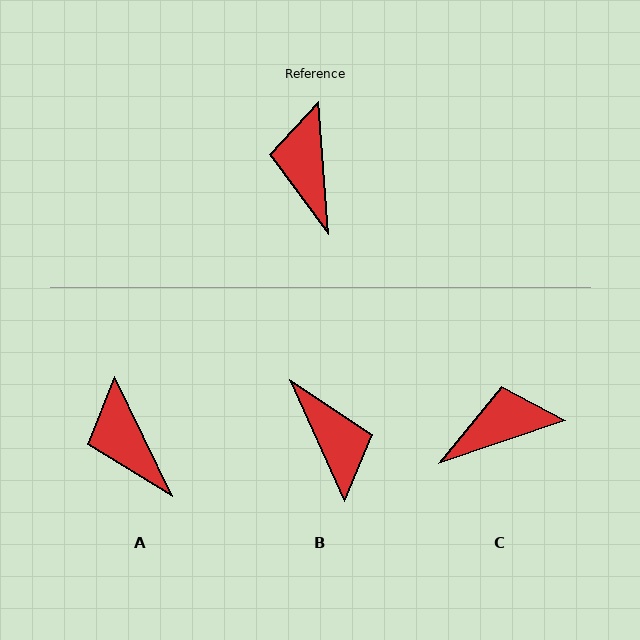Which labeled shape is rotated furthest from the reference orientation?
B, about 160 degrees away.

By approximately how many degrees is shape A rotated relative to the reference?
Approximately 22 degrees counter-clockwise.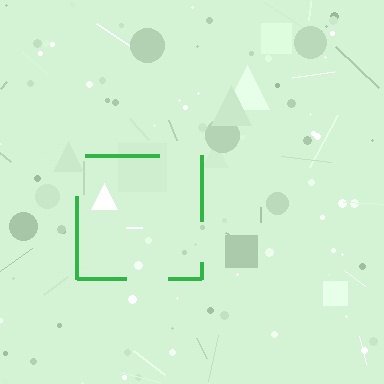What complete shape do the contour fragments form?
The contour fragments form a square.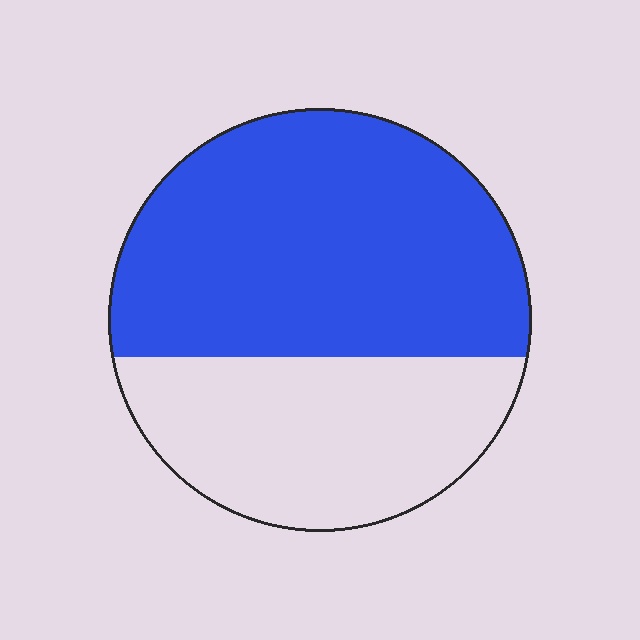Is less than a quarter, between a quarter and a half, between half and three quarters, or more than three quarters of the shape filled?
Between half and three quarters.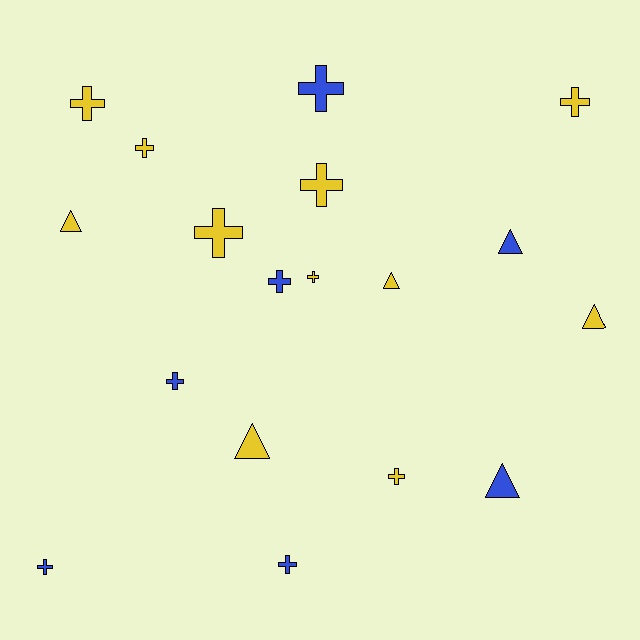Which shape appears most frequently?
Cross, with 12 objects.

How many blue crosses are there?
There are 5 blue crosses.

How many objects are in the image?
There are 18 objects.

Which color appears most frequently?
Yellow, with 11 objects.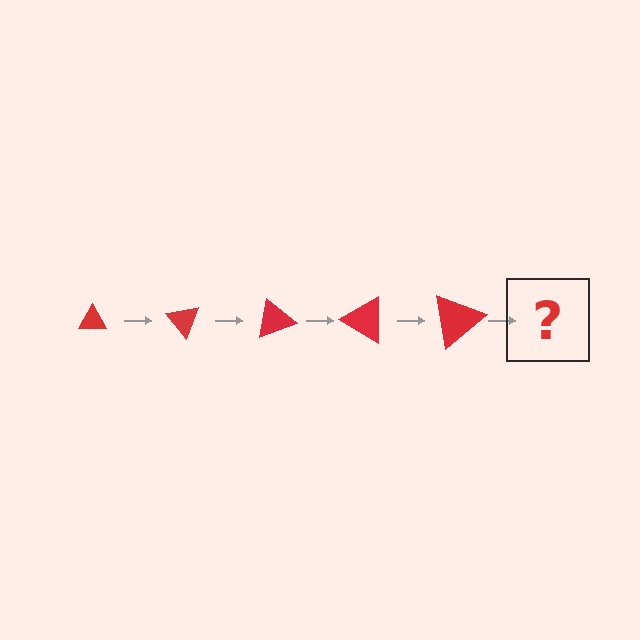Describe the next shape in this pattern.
It should be a triangle, larger than the previous one and rotated 250 degrees from the start.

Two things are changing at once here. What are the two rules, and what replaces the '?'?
The two rules are that the triangle grows larger each step and it rotates 50 degrees each step. The '?' should be a triangle, larger than the previous one and rotated 250 degrees from the start.